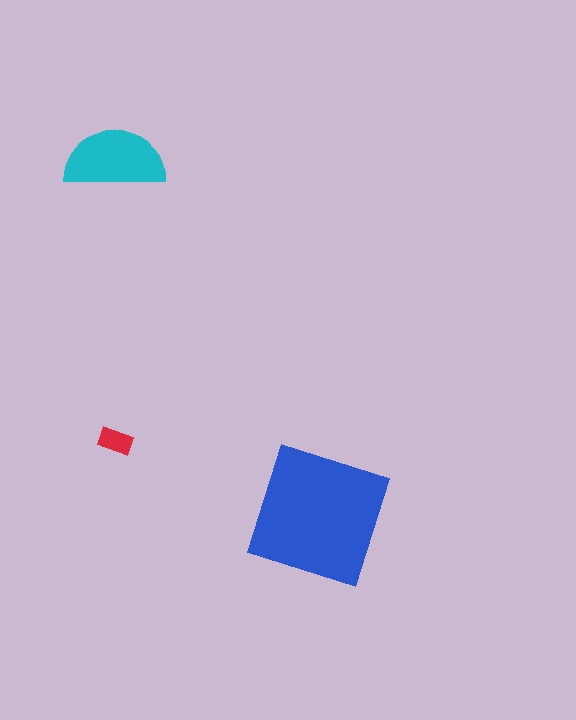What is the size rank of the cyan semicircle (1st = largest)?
2nd.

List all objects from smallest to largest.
The red rectangle, the cyan semicircle, the blue square.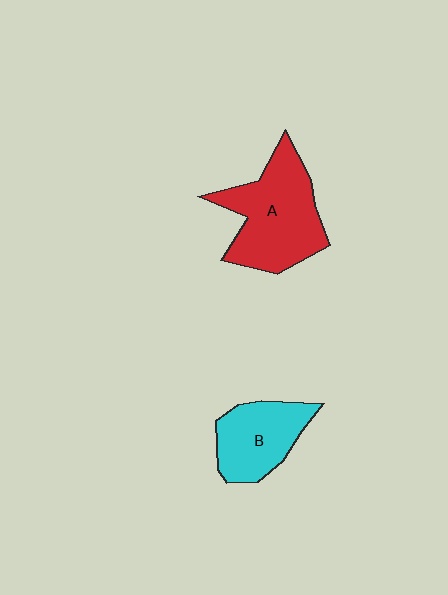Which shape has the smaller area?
Shape B (cyan).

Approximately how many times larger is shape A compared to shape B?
Approximately 1.5 times.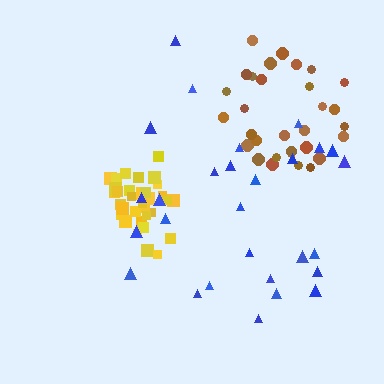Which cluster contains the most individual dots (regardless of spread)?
Yellow (33).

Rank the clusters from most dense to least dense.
yellow, brown, blue.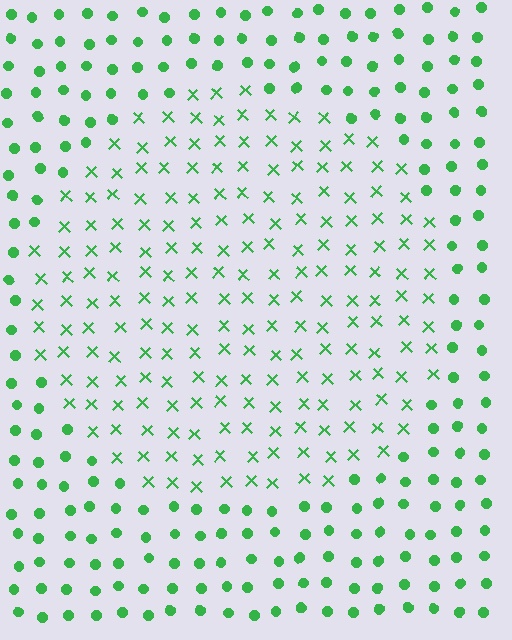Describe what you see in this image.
The image is filled with small green elements arranged in a uniform grid. A circle-shaped region contains X marks, while the surrounding area contains circles. The boundary is defined purely by the change in element shape.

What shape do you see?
I see a circle.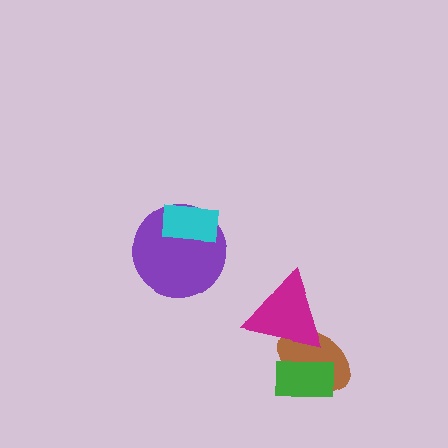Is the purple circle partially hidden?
Yes, it is partially covered by another shape.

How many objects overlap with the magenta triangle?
2 objects overlap with the magenta triangle.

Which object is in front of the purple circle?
The cyan rectangle is in front of the purple circle.